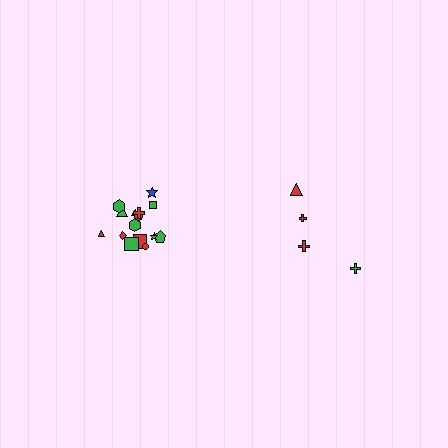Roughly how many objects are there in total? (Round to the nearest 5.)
Roughly 20 objects in total.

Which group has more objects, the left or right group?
The left group.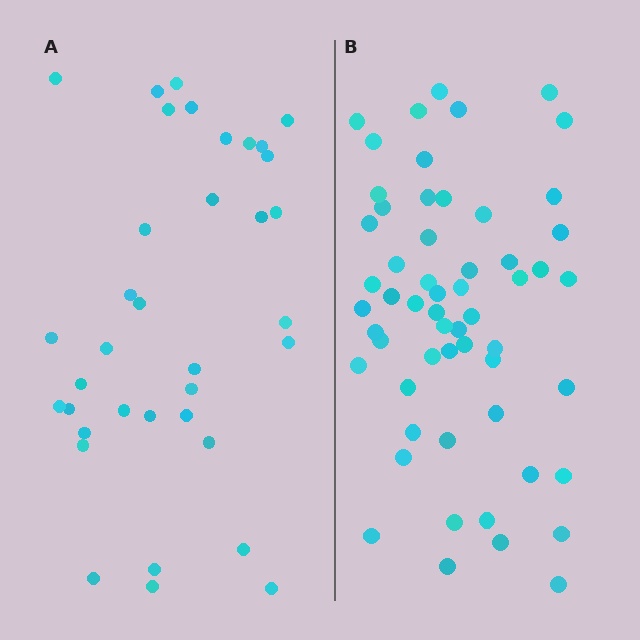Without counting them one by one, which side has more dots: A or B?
Region B (the right region) has more dots.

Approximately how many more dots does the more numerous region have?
Region B has approximately 20 more dots than region A.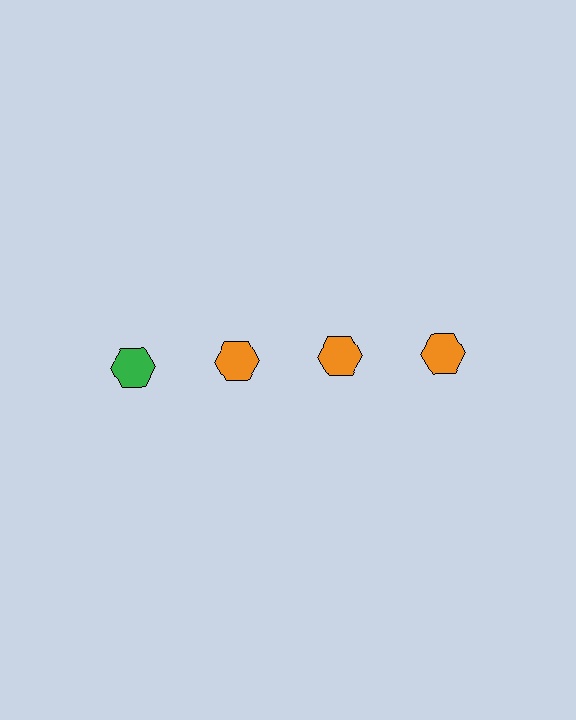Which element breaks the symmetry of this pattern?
The green hexagon in the top row, leftmost column breaks the symmetry. All other shapes are orange hexagons.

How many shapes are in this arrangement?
There are 4 shapes arranged in a grid pattern.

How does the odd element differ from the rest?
It has a different color: green instead of orange.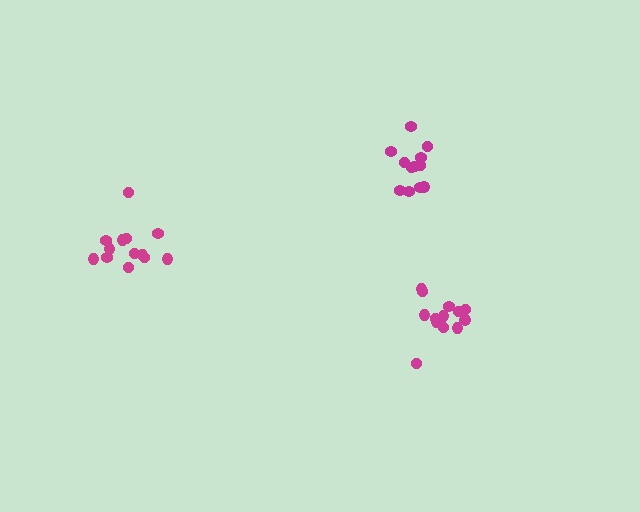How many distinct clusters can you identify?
There are 3 distinct clusters.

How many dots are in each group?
Group 1: 13 dots, Group 2: 13 dots, Group 3: 12 dots (38 total).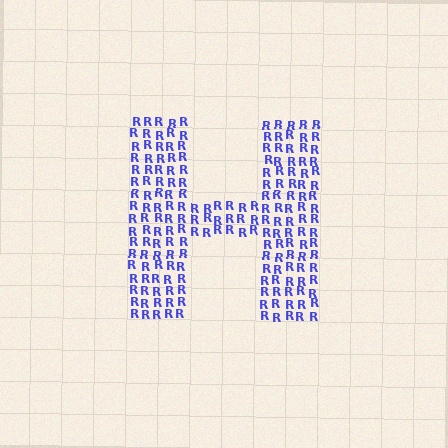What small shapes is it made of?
It is made of small letter R's.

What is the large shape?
The large shape is the letter H.